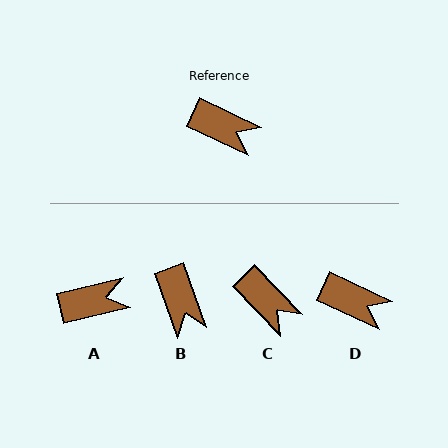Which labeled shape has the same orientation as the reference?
D.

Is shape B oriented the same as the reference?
No, it is off by about 45 degrees.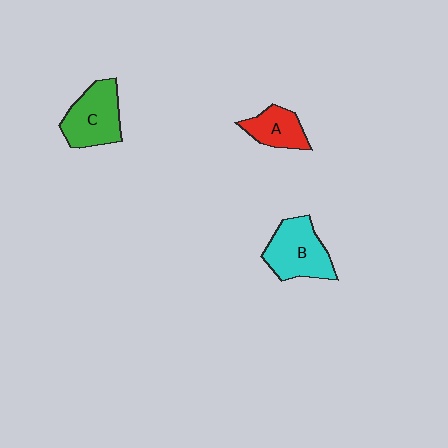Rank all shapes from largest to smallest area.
From largest to smallest: B (cyan), C (green), A (red).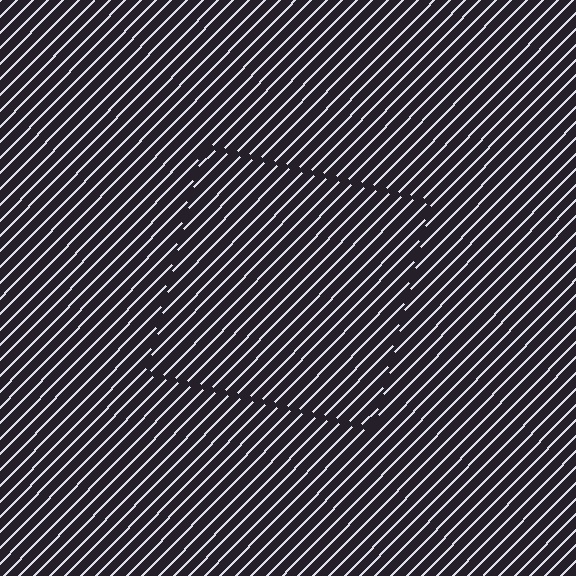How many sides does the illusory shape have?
4 sides — the line-ends trace a square.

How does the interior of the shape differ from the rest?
The interior of the shape contains the same grating, shifted by half a period — the contour is defined by the phase discontinuity where line-ends from the inner and outer gratings abut.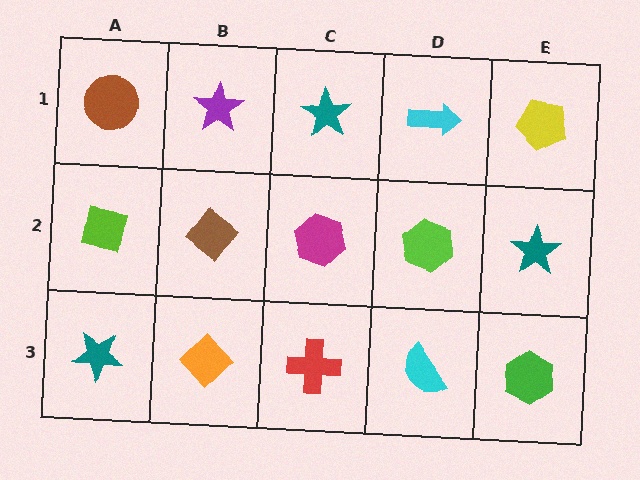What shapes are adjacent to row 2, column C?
A teal star (row 1, column C), a red cross (row 3, column C), a brown diamond (row 2, column B), a lime hexagon (row 2, column D).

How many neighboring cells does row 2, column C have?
4.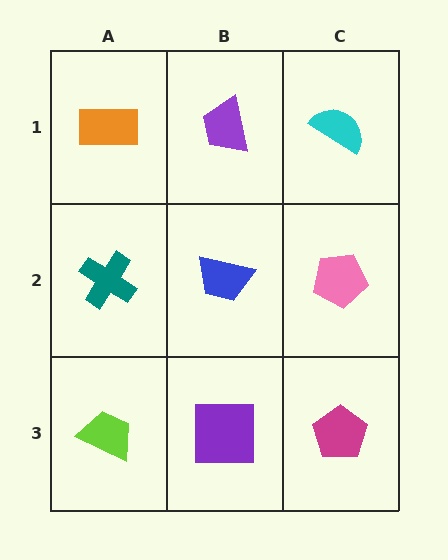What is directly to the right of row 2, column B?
A pink pentagon.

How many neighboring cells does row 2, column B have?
4.